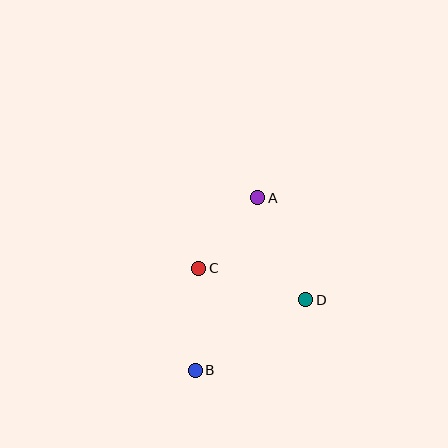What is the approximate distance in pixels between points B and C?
The distance between B and C is approximately 102 pixels.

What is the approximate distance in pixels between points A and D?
The distance between A and D is approximately 112 pixels.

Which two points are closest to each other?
Points A and C are closest to each other.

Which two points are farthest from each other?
Points A and B are farthest from each other.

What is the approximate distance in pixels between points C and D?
The distance between C and D is approximately 111 pixels.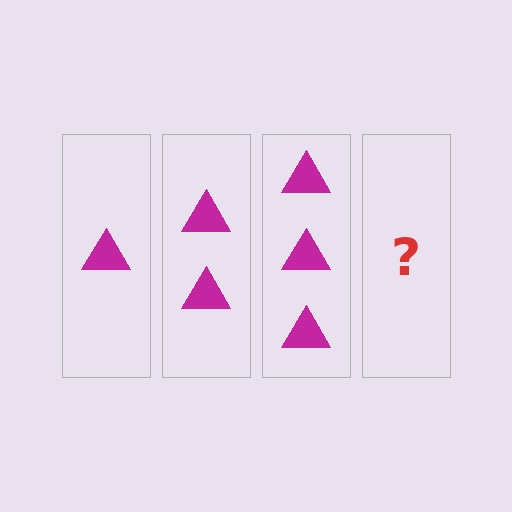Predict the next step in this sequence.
The next step is 4 triangles.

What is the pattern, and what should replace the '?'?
The pattern is that each step adds one more triangle. The '?' should be 4 triangles.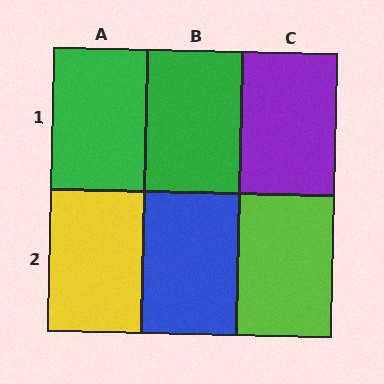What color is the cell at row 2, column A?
Yellow.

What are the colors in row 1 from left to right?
Green, green, purple.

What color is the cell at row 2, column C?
Lime.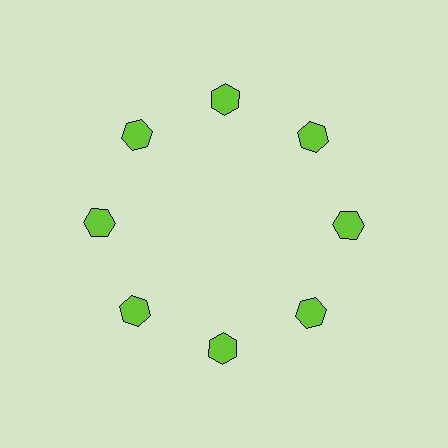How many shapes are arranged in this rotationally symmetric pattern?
There are 8 shapes, arranged in 8 groups of 1.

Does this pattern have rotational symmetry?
Yes, this pattern has 8-fold rotational symmetry. It looks the same after rotating 45 degrees around the center.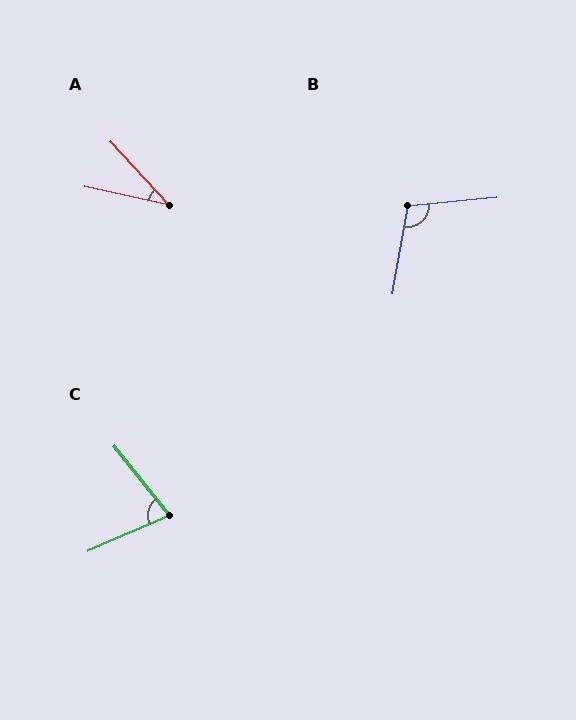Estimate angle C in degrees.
Approximately 75 degrees.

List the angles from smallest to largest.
A (35°), C (75°), B (106°).